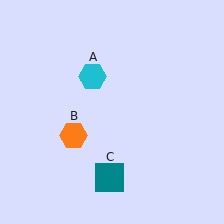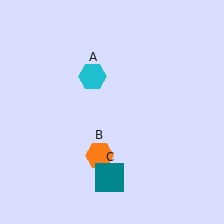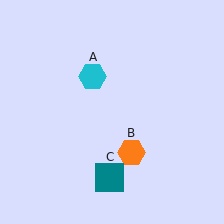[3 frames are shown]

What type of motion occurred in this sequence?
The orange hexagon (object B) rotated counterclockwise around the center of the scene.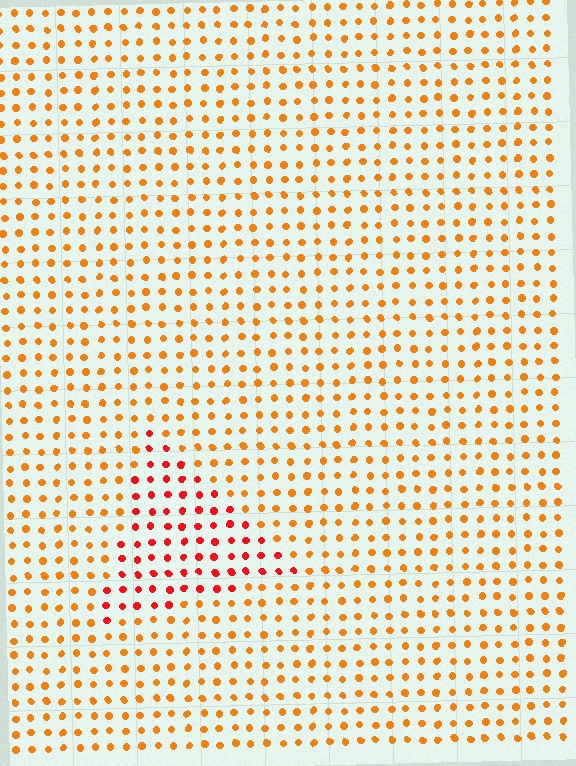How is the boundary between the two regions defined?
The boundary is defined purely by a slight shift in hue (about 33 degrees). Spacing, size, and orientation are identical on both sides.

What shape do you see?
I see a triangle.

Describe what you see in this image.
The image is filled with small orange elements in a uniform arrangement. A triangle-shaped region is visible where the elements are tinted to a slightly different hue, forming a subtle color boundary.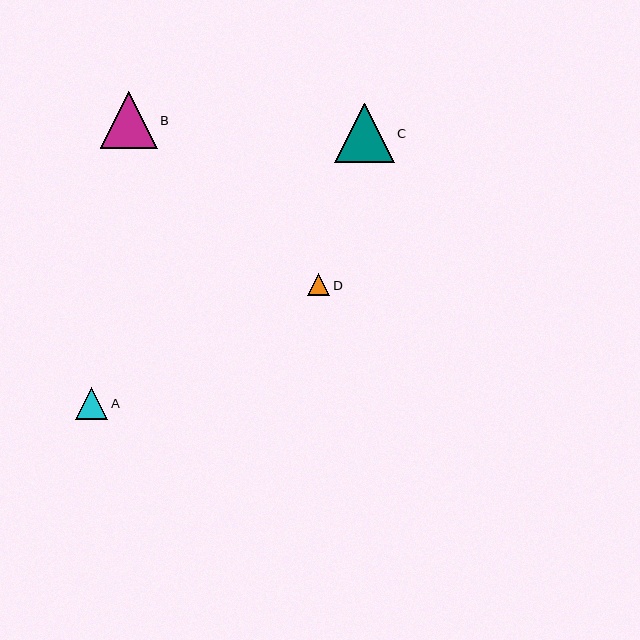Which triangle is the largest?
Triangle C is the largest with a size of approximately 60 pixels.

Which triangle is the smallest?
Triangle D is the smallest with a size of approximately 22 pixels.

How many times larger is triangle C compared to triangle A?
Triangle C is approximately 1.9 times the size of triangle A.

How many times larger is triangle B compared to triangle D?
Triangle B is approximately 2.6 times the size of triangle D.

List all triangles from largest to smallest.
From largest to smallest: C, B, A, D.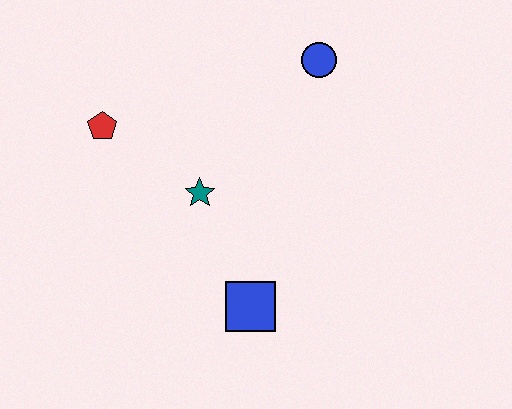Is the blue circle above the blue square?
Yes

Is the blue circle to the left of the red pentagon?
No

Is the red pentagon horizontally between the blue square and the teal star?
No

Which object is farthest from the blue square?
The blue circle is farthest from the blue square.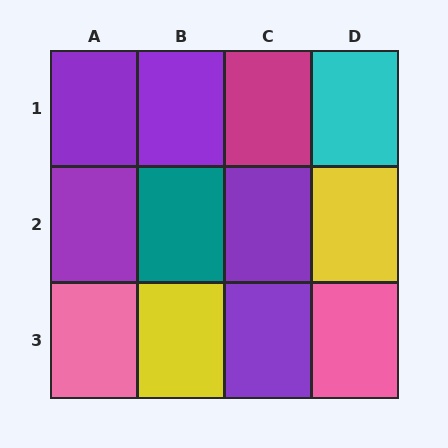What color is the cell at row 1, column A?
Purple.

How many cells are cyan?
1 cell is cyan.